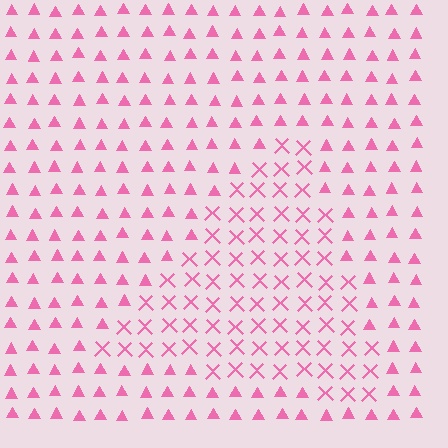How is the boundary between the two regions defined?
The boundary is defined by a change in element shape: X marks inside vs. triangles outside. All elements share the same color and spacing.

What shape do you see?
I see a triangle.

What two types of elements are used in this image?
The image uses X marks inside the triangle region and triangles outside it.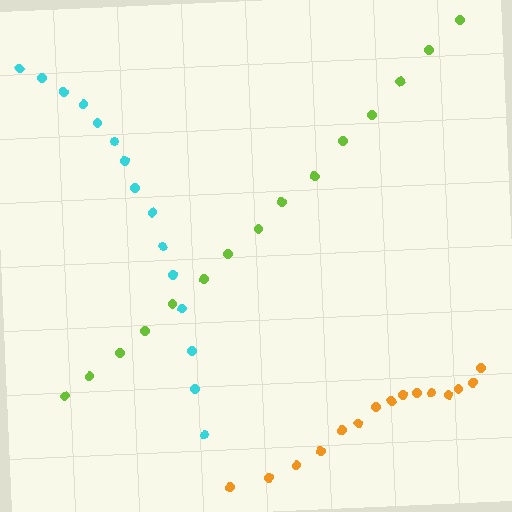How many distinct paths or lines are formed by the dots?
There are 3 distinct paths.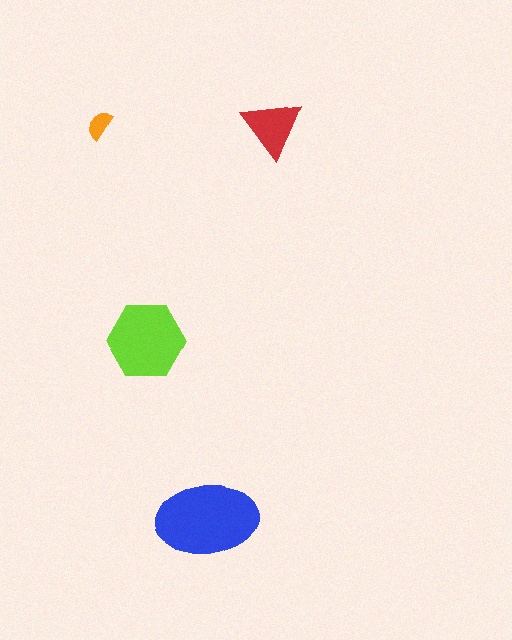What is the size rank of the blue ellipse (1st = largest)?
1st.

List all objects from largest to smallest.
The blue ellipse, the lime hexagon, the red triangle, the orange semicircle.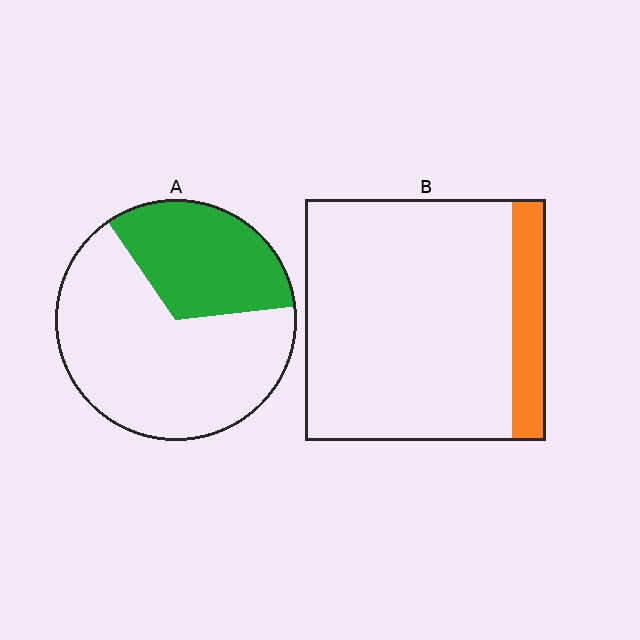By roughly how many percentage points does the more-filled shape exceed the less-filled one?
By roughly 20 percentage points (A over B).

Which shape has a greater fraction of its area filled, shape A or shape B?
Shape A.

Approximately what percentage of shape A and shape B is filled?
A is approximately 35% and B is approximately 15%.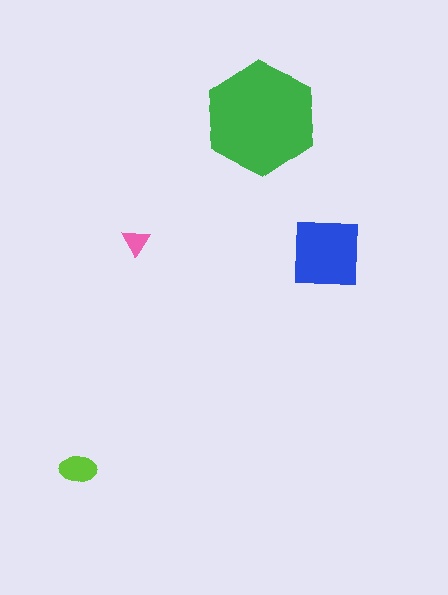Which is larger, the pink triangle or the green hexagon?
The green hexagon.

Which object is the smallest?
The pink triangle.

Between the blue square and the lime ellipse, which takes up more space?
The blue square.